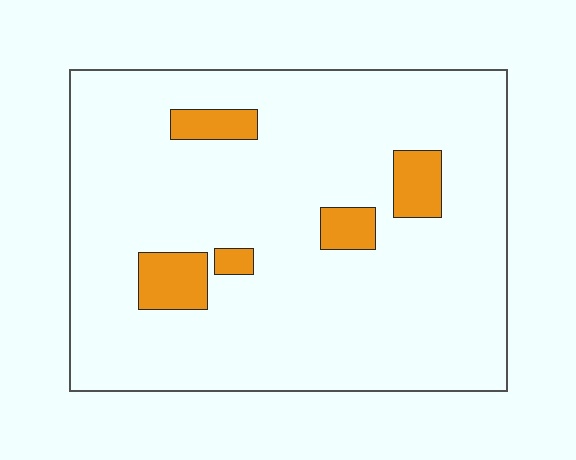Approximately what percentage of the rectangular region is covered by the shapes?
Approximately 10%.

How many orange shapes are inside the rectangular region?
5.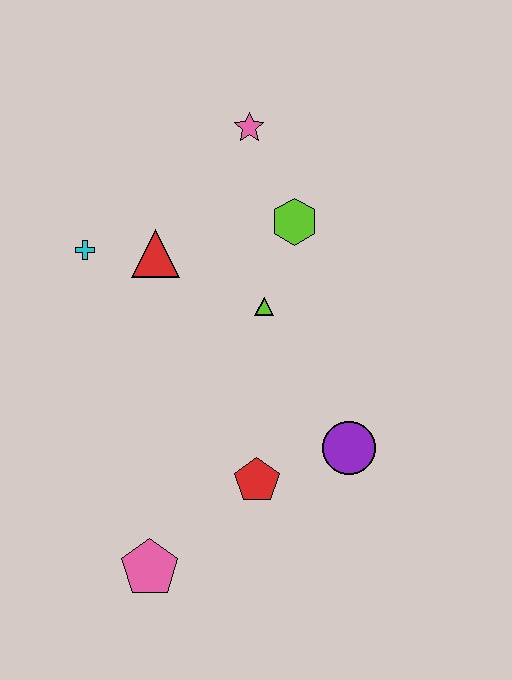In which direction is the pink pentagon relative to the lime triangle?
The pink pentagon is below the lime triangle.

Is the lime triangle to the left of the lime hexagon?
Yes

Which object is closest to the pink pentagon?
The red pentagon is closest to the pink pentagon.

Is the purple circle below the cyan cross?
Yes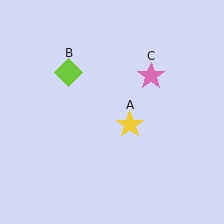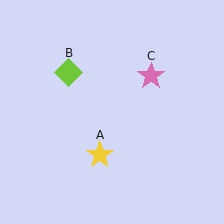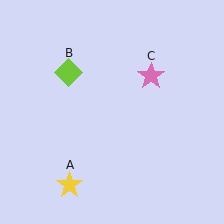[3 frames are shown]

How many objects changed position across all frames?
1 object changed position: yellow star (object A).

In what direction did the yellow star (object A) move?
The yellow star (object A) moved down and to the left.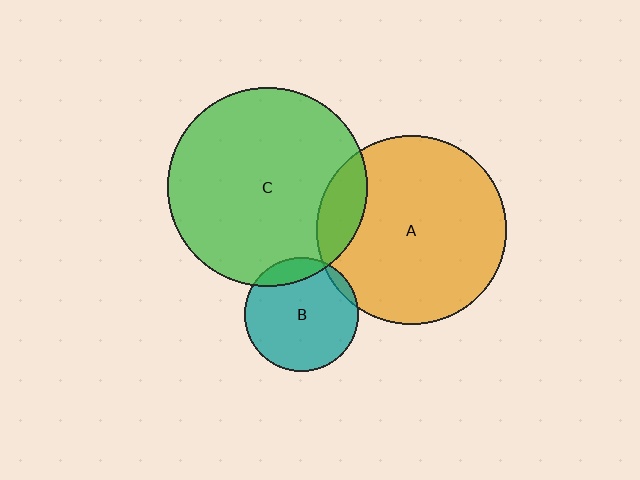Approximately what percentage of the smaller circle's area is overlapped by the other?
Approximately 15%.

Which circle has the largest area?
Circle C (green).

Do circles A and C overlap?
Yes.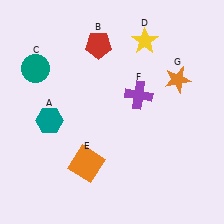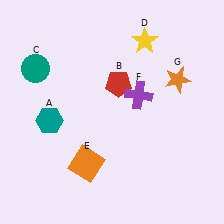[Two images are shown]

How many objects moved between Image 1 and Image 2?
1 object moved between the two images.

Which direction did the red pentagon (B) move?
The red pentagon (B) moved down.